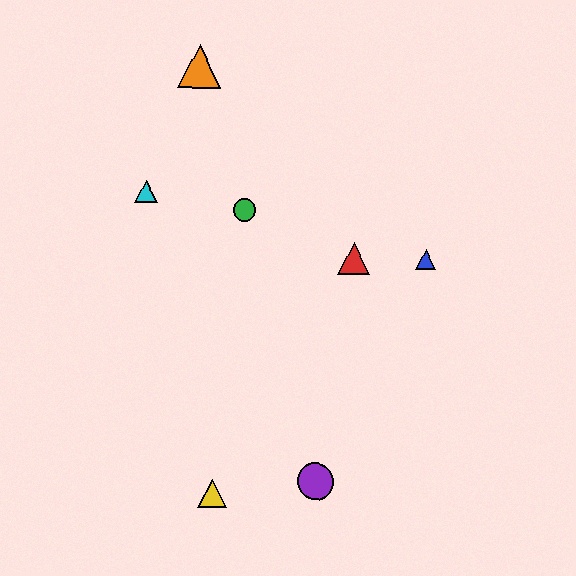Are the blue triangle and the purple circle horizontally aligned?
No, the blue triangle is at y≈260 and the purple circle is at y≈481.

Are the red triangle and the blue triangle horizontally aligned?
Yes, both are at y≈259.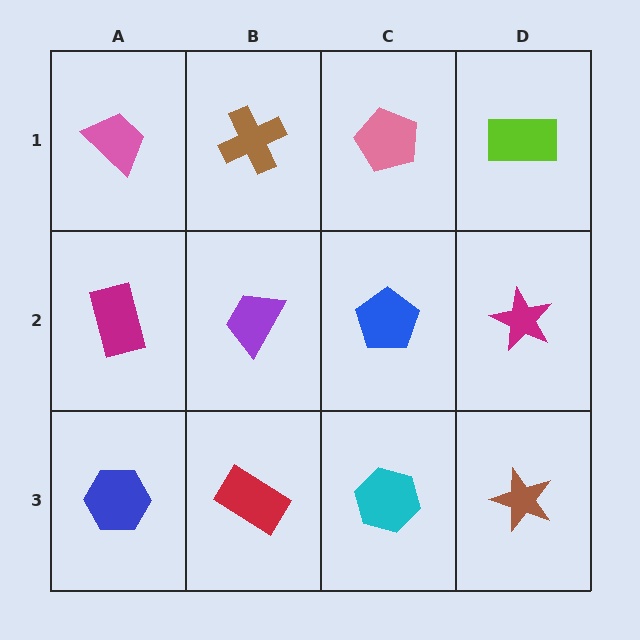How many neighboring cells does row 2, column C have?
4.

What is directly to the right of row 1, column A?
A brown cross.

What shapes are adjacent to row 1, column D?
A magenta star (row 2, column D), a pink pentagon (row 1, column C).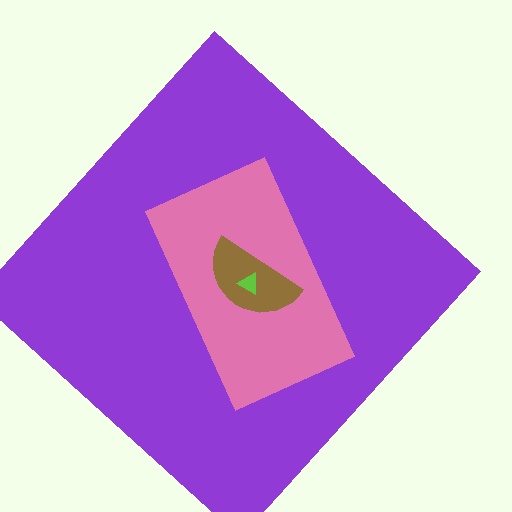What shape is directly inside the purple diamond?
The pink rectangle.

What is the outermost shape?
The purple diamond.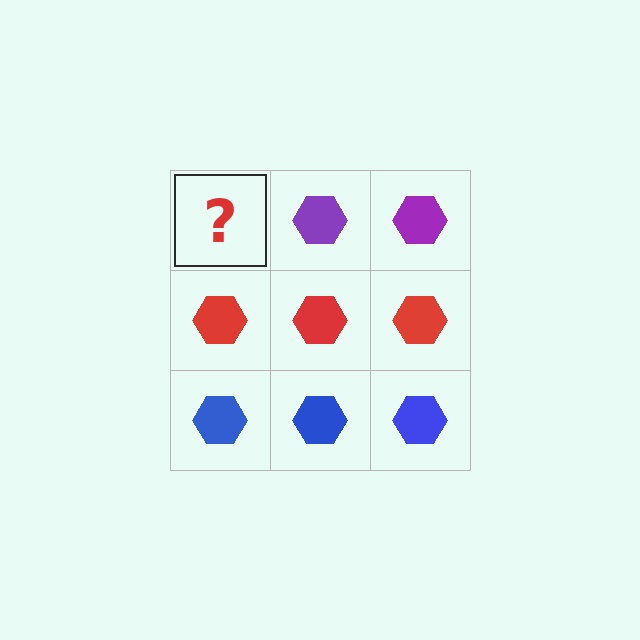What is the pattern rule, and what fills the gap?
The rule is that each row has a consistent color. The gap should be filled with a purple hexagon.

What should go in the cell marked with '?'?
The missing cell should contain a purple hexagon.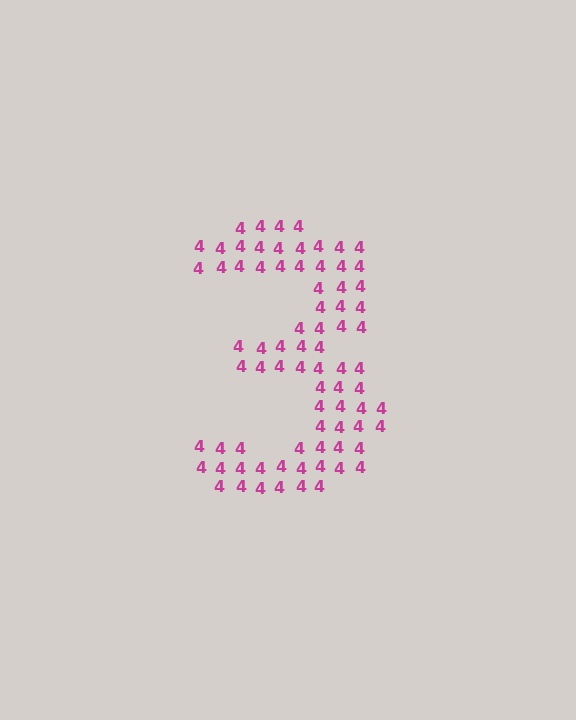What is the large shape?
The large shape is the digit 3.